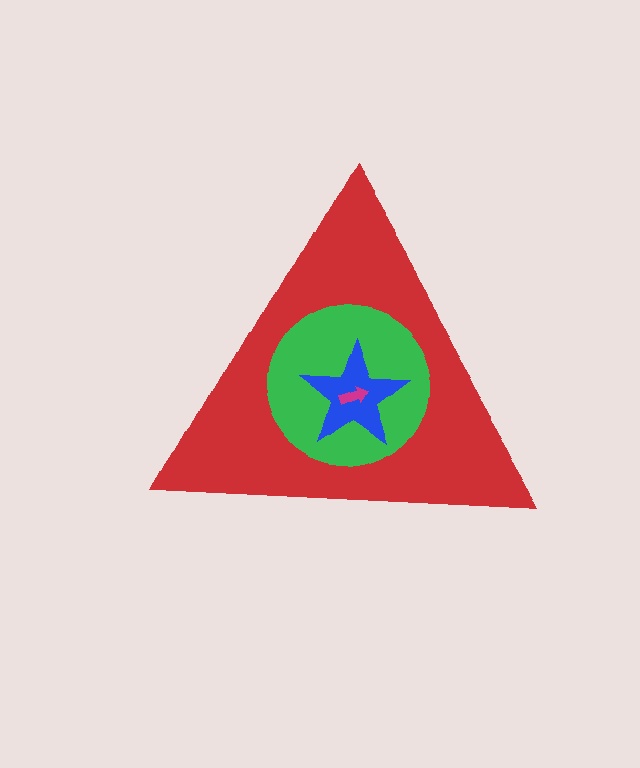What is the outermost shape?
The red triangle.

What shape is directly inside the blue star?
The magenta arrow.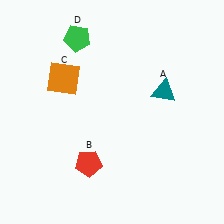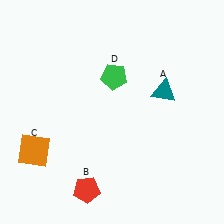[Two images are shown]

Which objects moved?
The objects that moved are: the red pentagon (B), the orange square (C), the green pentagon (D).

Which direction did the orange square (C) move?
The orange square (C) moved down.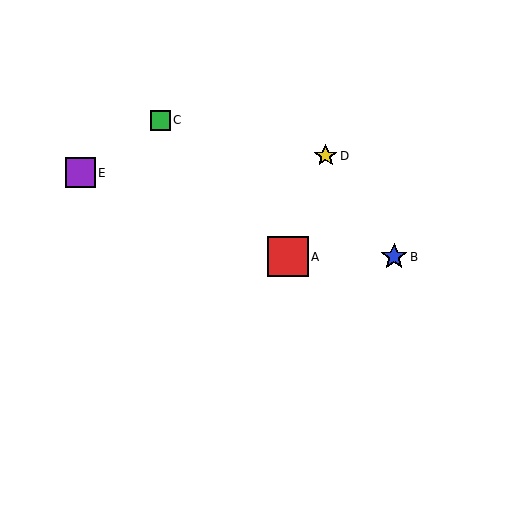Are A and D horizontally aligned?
No, A is at y≈257 and D is at y≈156.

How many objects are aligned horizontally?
2 objects (A, B) are aligned horizontally.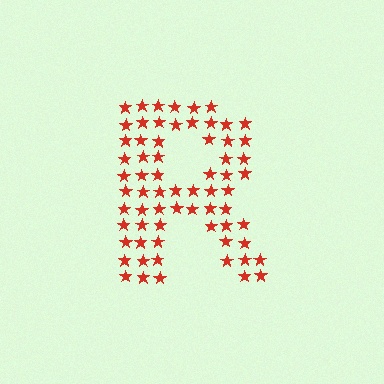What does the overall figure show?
The overall figure shows the letter R.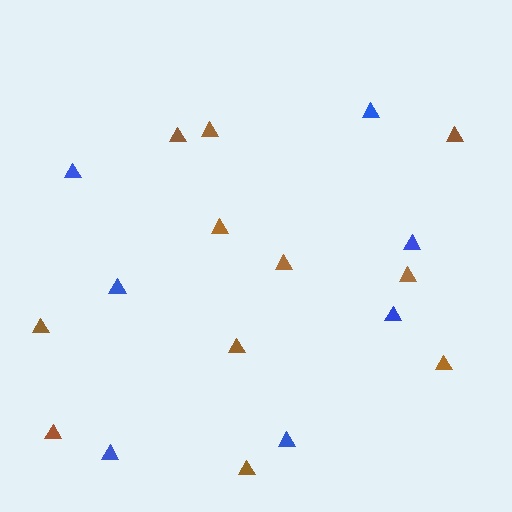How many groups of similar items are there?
There are 2 groups: one group of blue triangles (7) and one group of brown triangles (11).